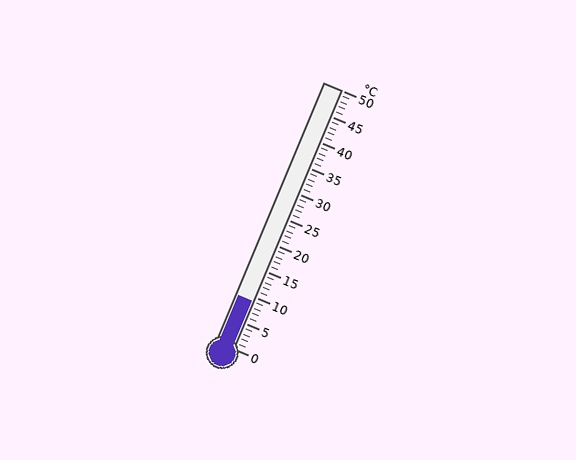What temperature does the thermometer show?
The thermometer shows approximately 9°C.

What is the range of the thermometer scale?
The thermometer scale ranges from 0°C to 50°C.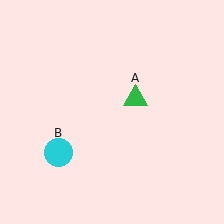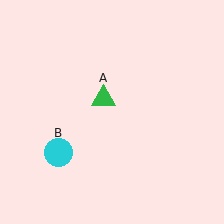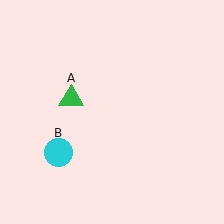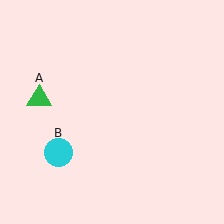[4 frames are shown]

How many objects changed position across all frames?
1 object changed position: green triangle (object A).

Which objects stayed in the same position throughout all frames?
Cyan circle (object B) remained stationary.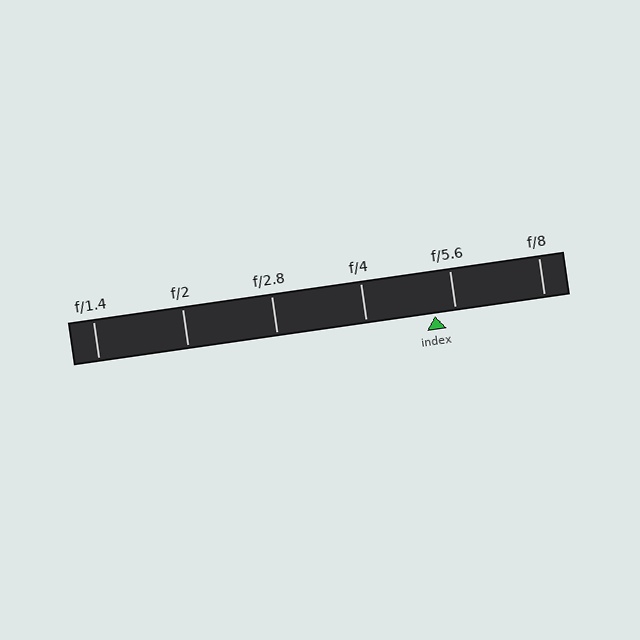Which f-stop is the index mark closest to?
The index mark is closest to f/5.6.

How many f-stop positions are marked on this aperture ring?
There are 6 f-stop positions marked.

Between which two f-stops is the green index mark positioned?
The index mark is between f/4 and f/5.6.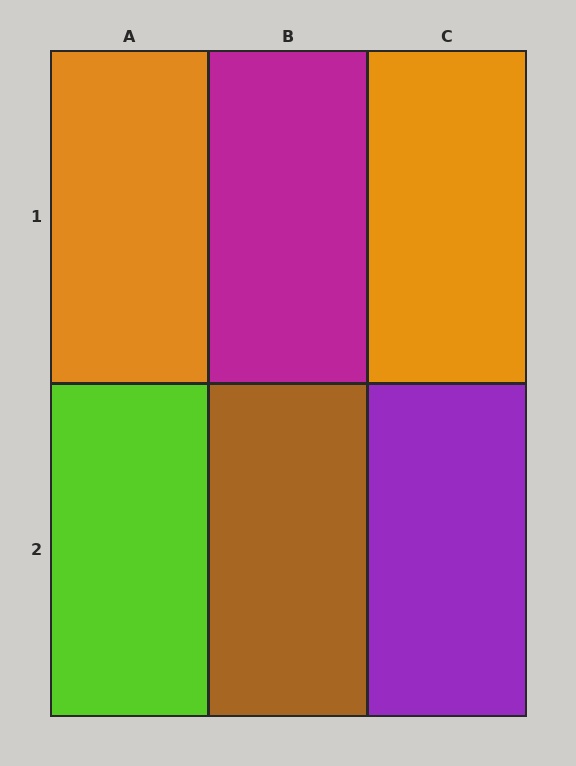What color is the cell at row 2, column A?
Lime.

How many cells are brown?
1 cell is brown.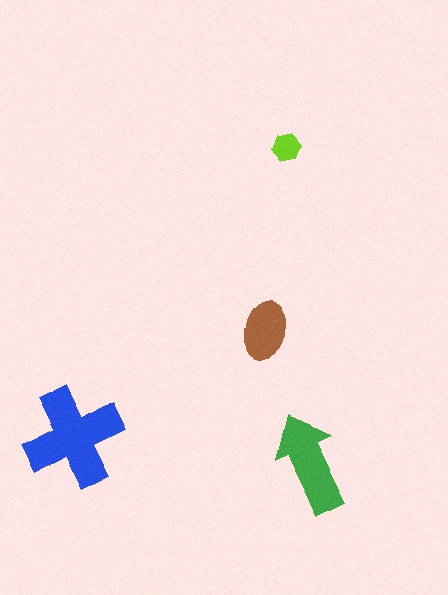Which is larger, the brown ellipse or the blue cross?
The blue cross.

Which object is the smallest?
The lime hexagon.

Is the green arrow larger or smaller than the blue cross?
Smaller.